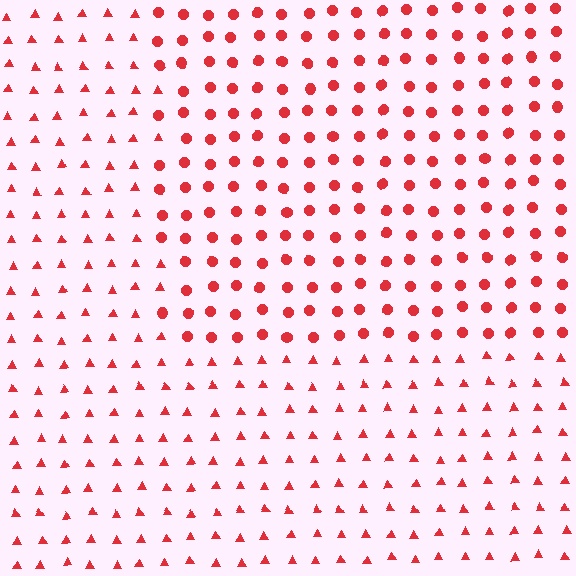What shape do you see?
I see a rectangle.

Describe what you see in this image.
The image is filled with small red elements arranged in a uniform grid. A rectangle-shaped region contains circles, while the surrounding area contains triangles. The boundary is defined purely by the change in element shape.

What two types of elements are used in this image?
The image uses circles inside the rectangle region and triangles outside it.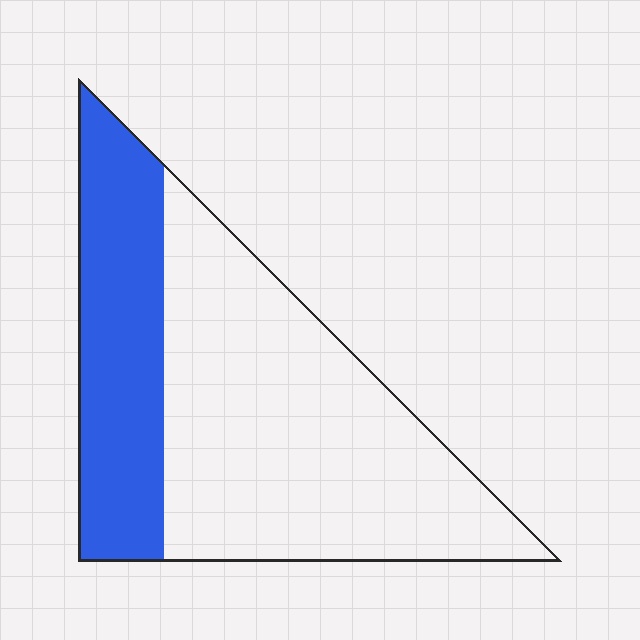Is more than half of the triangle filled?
No.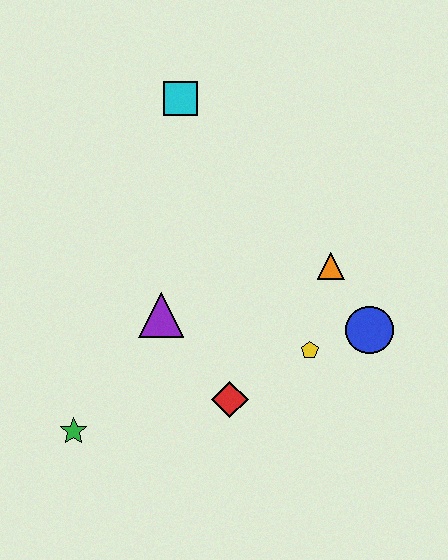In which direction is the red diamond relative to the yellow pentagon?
The red diamond is to the left of the yellow pentagon.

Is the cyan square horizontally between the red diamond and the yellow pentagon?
No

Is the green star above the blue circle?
No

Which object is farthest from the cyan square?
The green star is farthest from the cyan square.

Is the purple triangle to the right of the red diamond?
No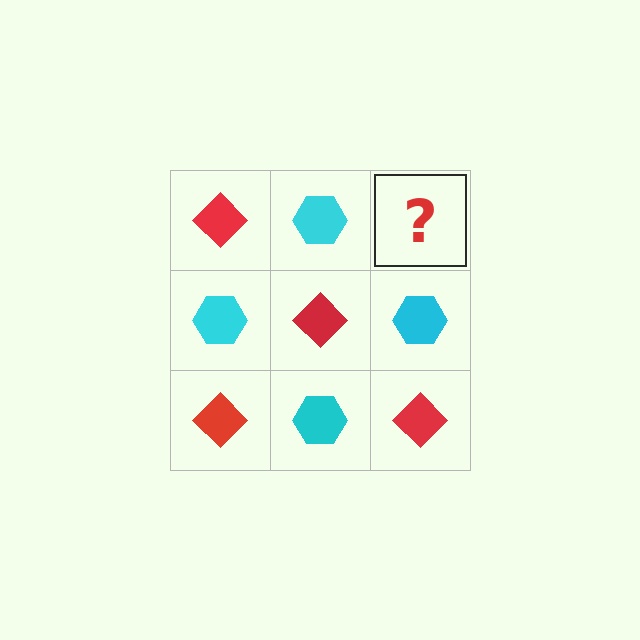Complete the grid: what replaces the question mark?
The question mark should be replaced with a red diamond.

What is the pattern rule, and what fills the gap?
The rule is that it alternates red diamond and cyan hexagon in a checkerboard pattern. The gap should be filled with a red diamond.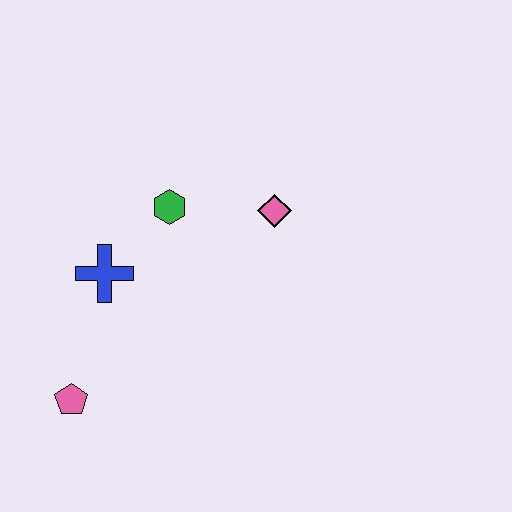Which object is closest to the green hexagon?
The blue cross is closest to the green hexagon.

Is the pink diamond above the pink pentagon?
Yes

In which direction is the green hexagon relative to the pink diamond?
The green hexagon is to the left of the pink diamond.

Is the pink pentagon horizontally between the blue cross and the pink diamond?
No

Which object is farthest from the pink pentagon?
The pink diamond is farthest from the pink pentagon.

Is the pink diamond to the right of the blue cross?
Yes